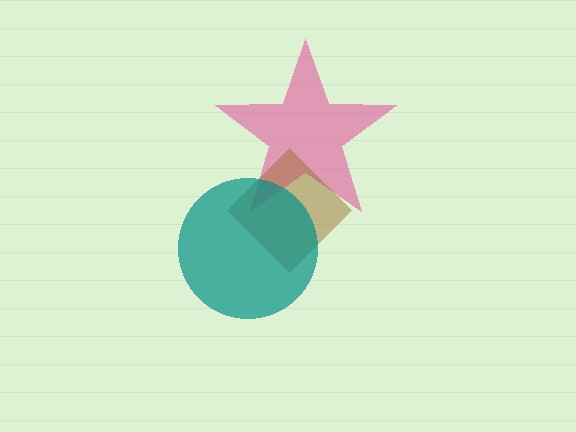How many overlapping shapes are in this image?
There are 3 overlapping shapes in the image.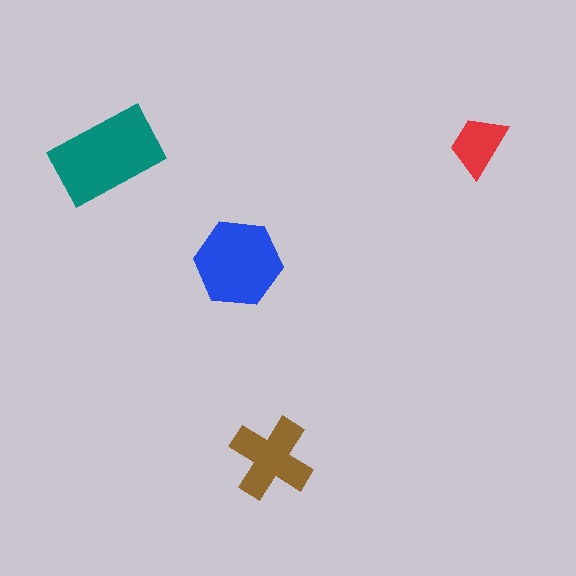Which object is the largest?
The teal rectangle.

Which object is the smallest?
The red trapezoid.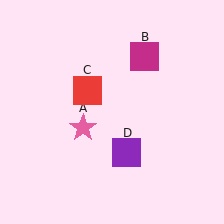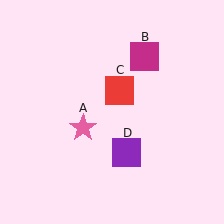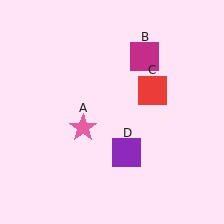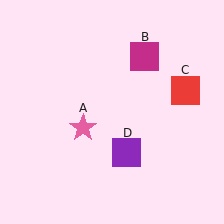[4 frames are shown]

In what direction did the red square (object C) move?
The red square (object C) moved right.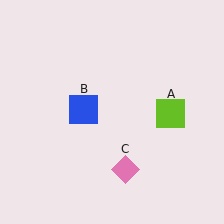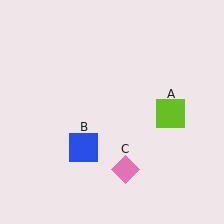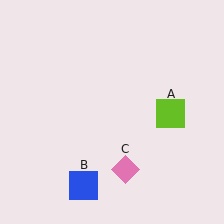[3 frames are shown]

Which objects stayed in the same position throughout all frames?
Lime square (object A) and pink diamond (object C) remained stationary.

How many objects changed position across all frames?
1 object changed position: blue square (object B).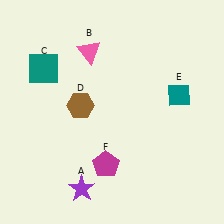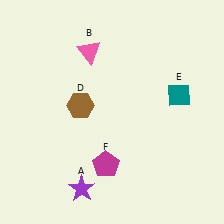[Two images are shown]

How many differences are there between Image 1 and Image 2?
There is 1 difference between the two images.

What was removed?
The teal square (C) was removed in Image 2.